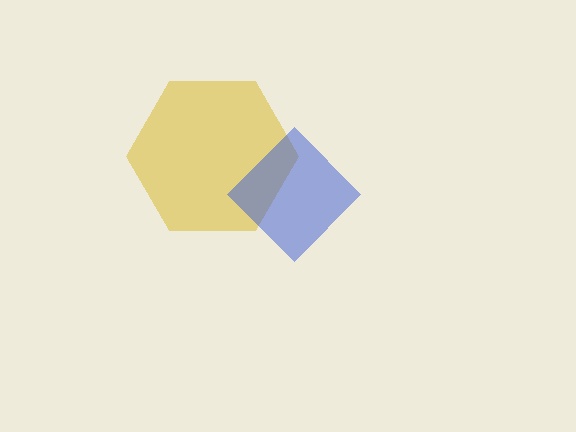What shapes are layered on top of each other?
The layered shapes are: a yellow hexagon, a blue diamond.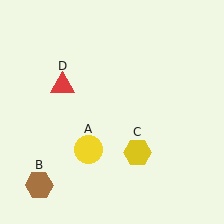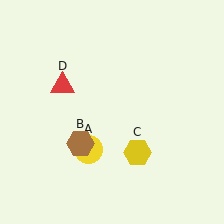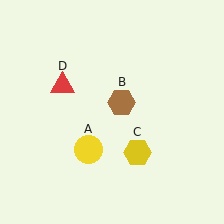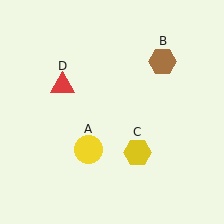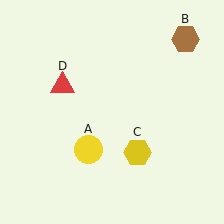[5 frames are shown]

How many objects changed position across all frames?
1 object changed position: brown hexagon (object B).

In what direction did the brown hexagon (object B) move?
The brown hexagon (object B) moved up and to the right.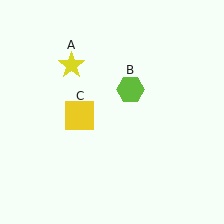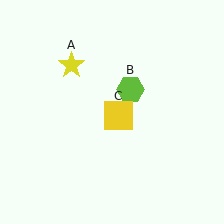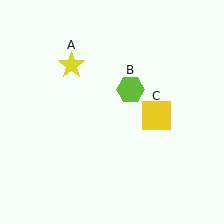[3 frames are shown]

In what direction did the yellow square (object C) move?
The yellow square (object C) moved right.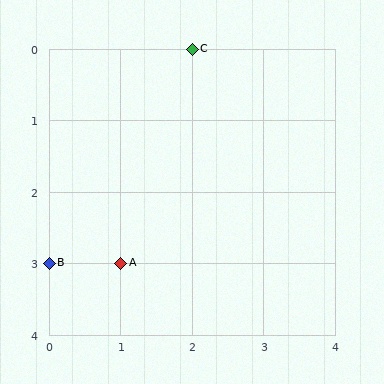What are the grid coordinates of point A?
Point A is at grid coordinates (1, 3).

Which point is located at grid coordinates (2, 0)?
Point C is at (2, 0).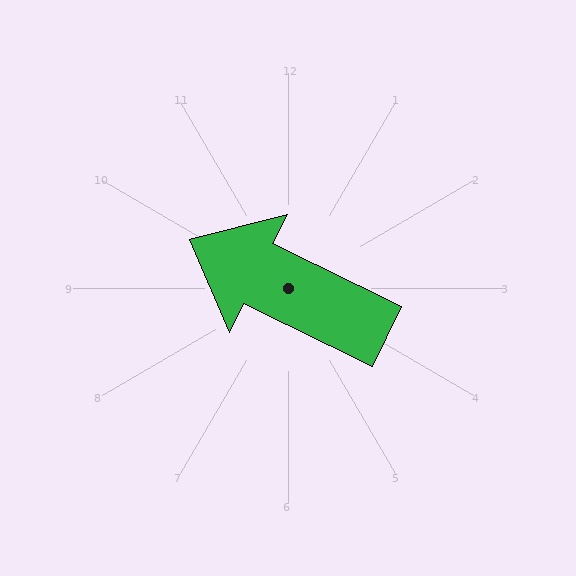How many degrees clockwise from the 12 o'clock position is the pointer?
Approximately 296 degrees.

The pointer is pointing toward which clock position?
Roughly 10 o'clock.